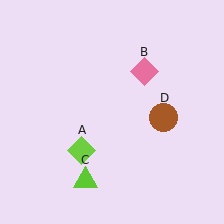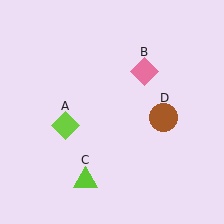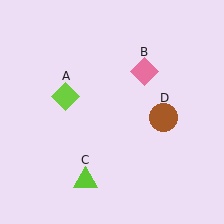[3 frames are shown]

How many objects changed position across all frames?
1 object changed position: lime diamond (object A).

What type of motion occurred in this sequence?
The lime diamond (object A) rotated clockwise around the center of the scene.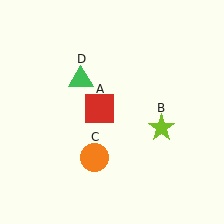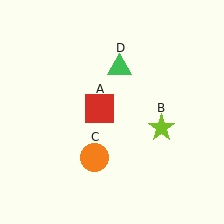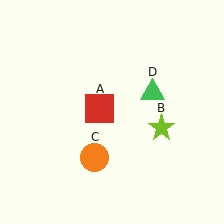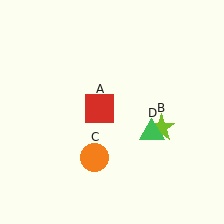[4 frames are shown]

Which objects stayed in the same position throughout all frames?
Red square (object A) and lime star (object B) and orange circle (object C) remained stationary.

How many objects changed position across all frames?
1 object changed position: green triangle (object D).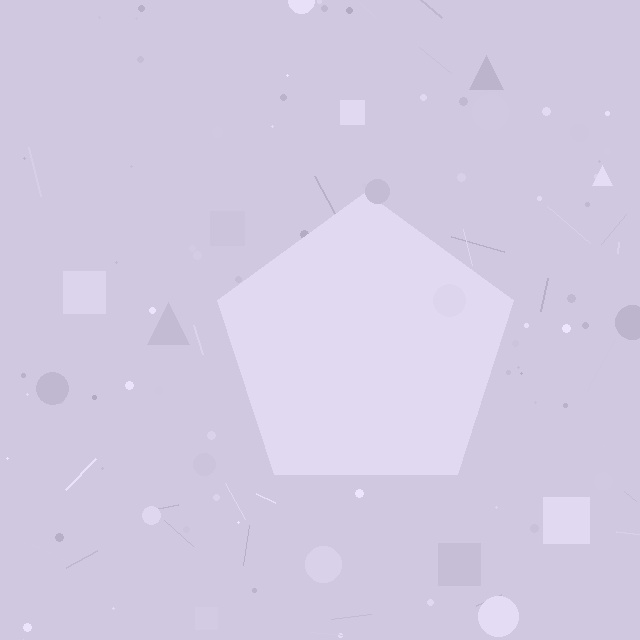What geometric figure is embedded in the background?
A pentagon is embedded in the background.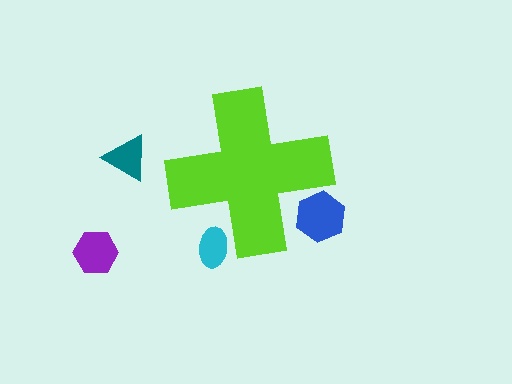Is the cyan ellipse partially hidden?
Yes, the cyan ellipse is partially hidden behind the lime cross.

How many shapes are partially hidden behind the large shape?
2 shapes are partially hidden.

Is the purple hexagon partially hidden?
No, the purple hexagon is fully visible.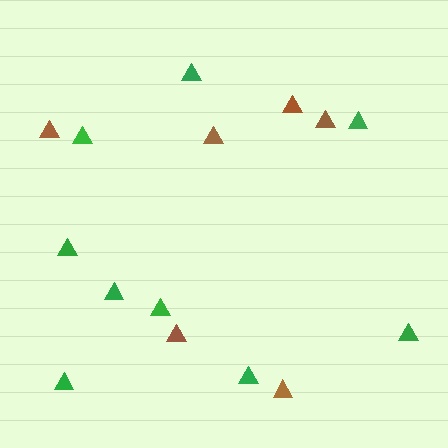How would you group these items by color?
There are 2 groups: one group of brown triangles (6) and one group of green triangles (9).